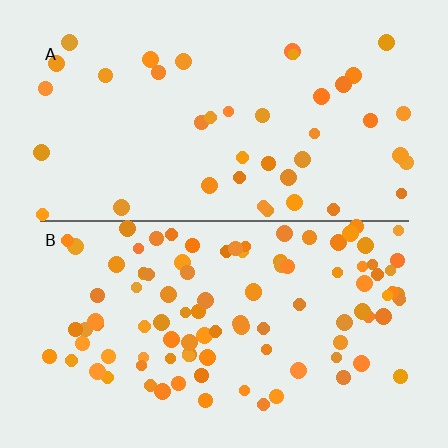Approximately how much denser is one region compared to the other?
Approximately 2.4× — region B over region A.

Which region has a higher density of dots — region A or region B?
B (the bottom).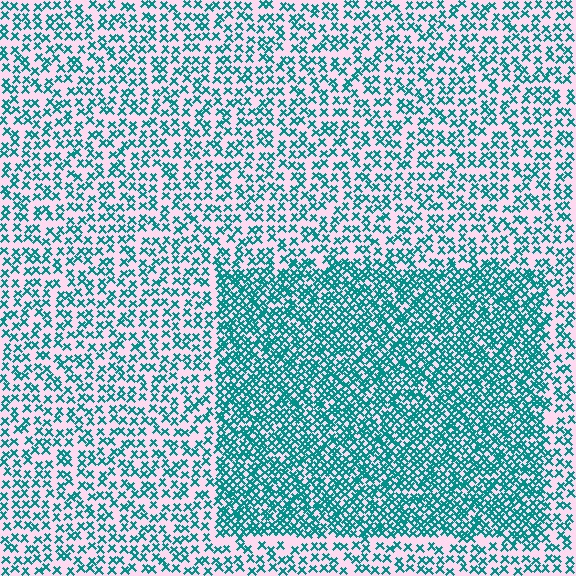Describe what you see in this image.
The image contains small teal elements arranged at two different densities. A rectangle-shaped region is visible where the elements are more densely packed than the surrounding area.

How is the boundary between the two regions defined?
The boundary is defined by a change in element density (approximately 2.0x ratio). All elements are the same color, size, and shape.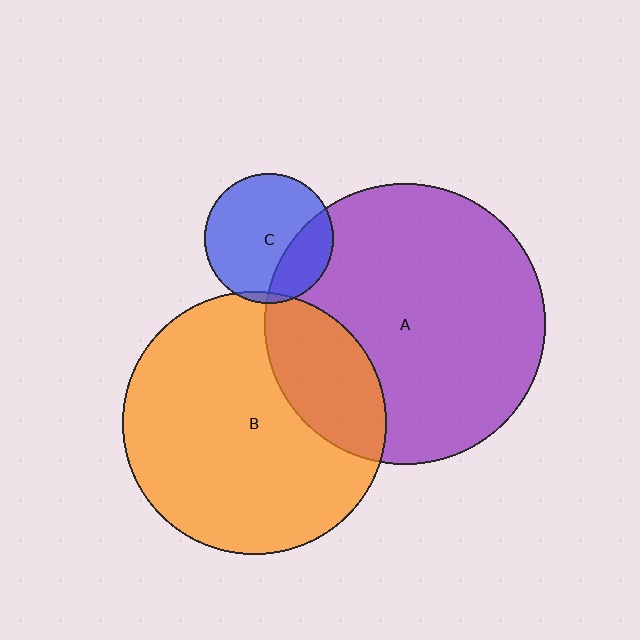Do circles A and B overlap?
Yes.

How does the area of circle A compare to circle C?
Approximately 4.7 times.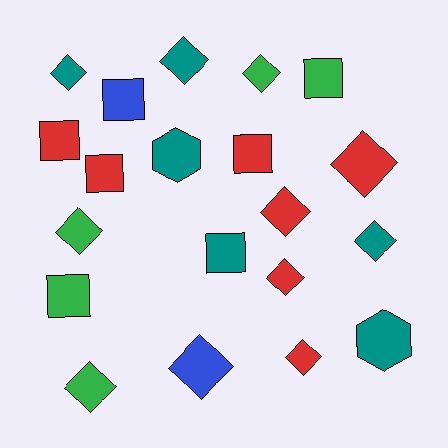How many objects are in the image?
There are 20 objects.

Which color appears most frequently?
Red, with 7 objects.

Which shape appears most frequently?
Diamond, with 11 objects.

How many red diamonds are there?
There are 4 red diamonds.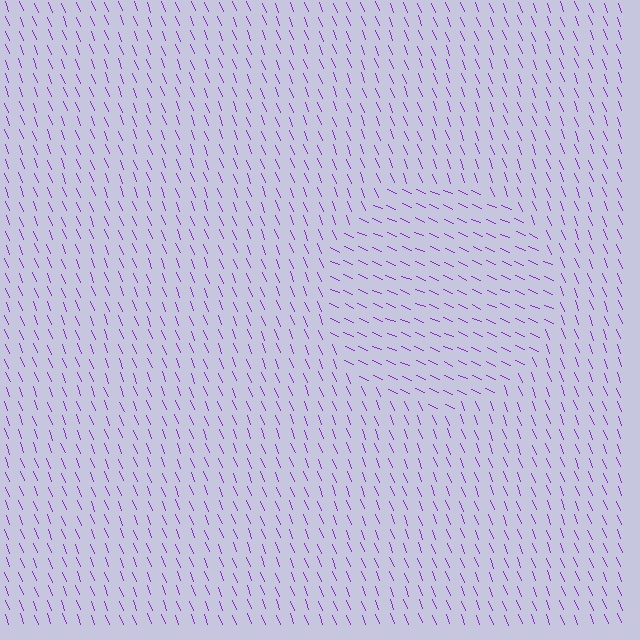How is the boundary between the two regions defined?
The boundary is defined purely by a change in line orientation (approximately 45 degrees difference). All lines are the same color and thickness.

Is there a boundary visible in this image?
Yes, there is a texture boundary formed by a change in line orientation.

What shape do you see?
I see a circle.